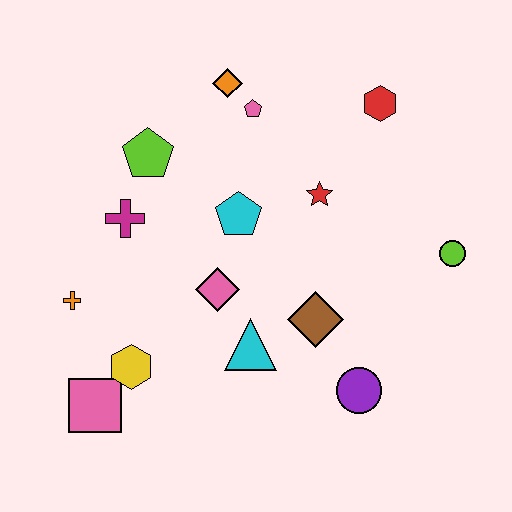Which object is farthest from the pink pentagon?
The pink square is farthest from the pink pentagon.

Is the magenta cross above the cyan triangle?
Yes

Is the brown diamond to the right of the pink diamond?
Yes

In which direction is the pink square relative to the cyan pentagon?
The pink square is below the cyan pentagon.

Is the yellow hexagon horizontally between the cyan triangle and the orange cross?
Yes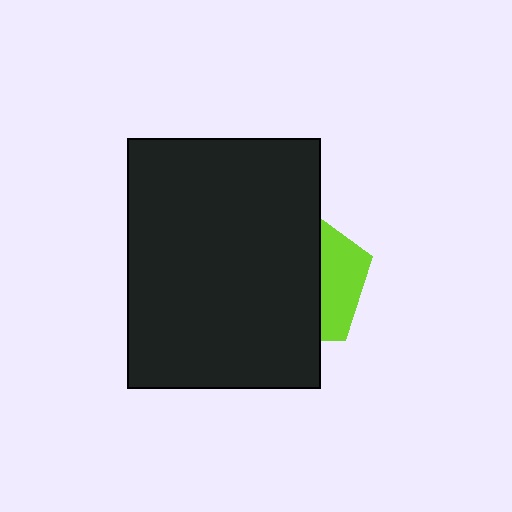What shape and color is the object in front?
The object in front is a black rectangle.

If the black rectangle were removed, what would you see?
You would see the complete lime pentagon.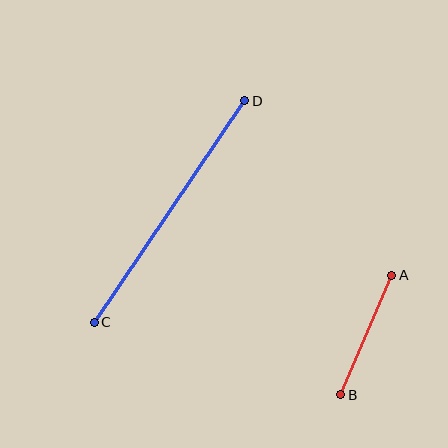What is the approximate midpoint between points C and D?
The midpoint is at approximately (170, 212) pixels.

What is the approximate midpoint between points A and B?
The midpoint is at approximately (366, 335) pixels.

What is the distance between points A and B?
The distance is approximately 130 pixels.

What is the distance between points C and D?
The distance is approximately 268 pixels.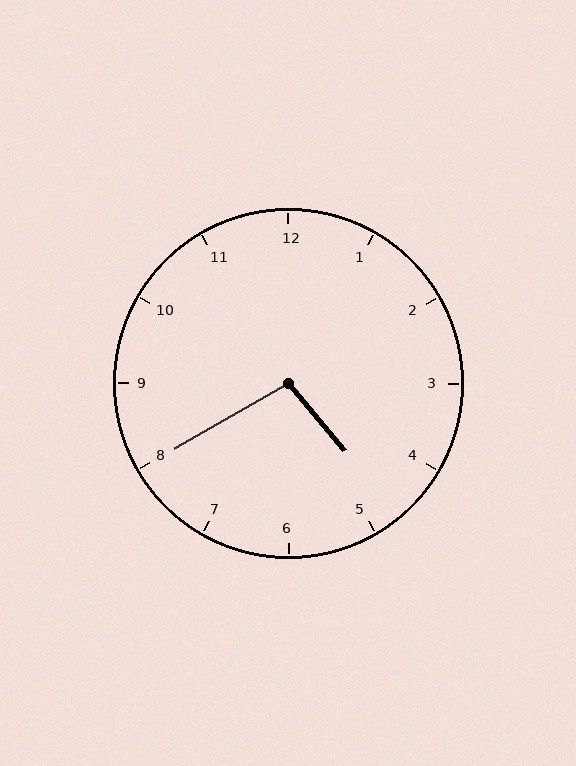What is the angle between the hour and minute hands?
Approximately 100 degrees.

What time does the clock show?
4:40.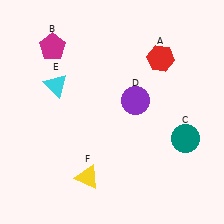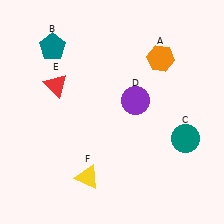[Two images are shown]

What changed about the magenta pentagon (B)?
In Image 1, B is magenta. In Image 2, it changed to teal.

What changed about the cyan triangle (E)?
In Image 1, E is cyan. In Image 2, it changed to red.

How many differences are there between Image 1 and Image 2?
There are 3 differences between the two images.